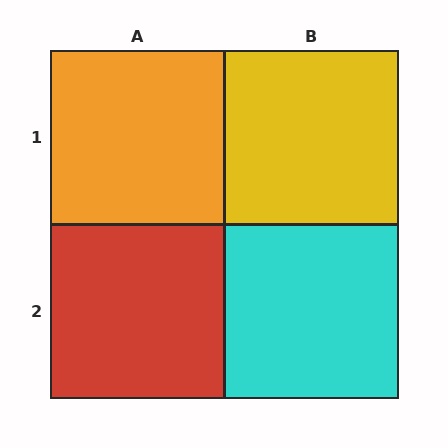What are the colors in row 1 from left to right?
Orange, yellow.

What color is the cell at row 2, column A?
Red.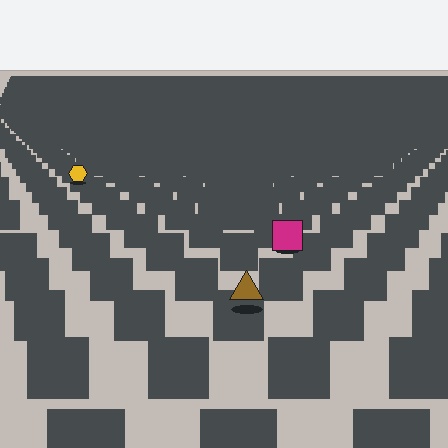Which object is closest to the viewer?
The brown triangle is closest. The texture marks near it are larger and more spread out.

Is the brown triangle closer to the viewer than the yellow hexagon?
Yes. The brown triangle is closer — you can tell from the texture gradient: the ground texture is coarser near it.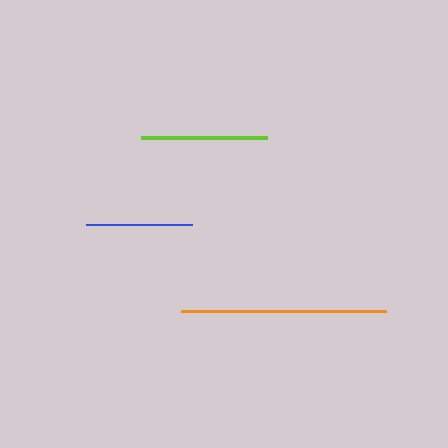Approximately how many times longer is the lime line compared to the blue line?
The lime line is approximately 1.2 times the length of the blue line.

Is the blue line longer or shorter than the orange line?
The orange line is longer than the blue line.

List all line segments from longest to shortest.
From longest to shortest: orange, lime, blue.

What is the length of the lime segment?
The lime segment is approximately 126 pixels long.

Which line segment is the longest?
The orange line is the longest at approximately 205 pixels.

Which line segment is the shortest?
The blue line is the shortest at approximately 106 pixels.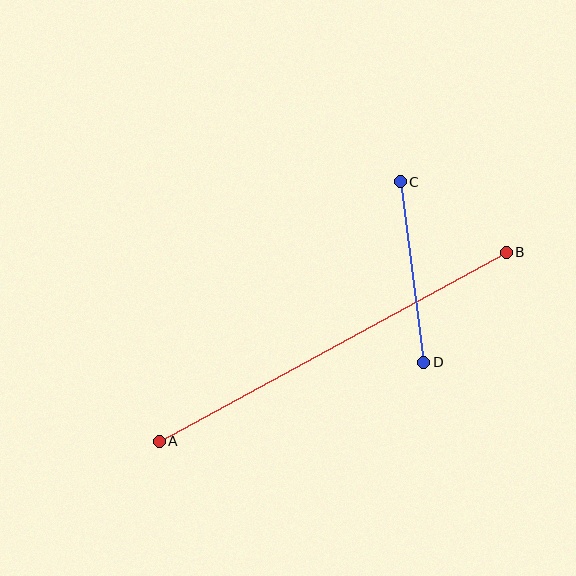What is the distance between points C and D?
The distance is approximately 182 pixels.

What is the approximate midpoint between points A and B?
The midpoint is at approximately (333, 347) pixels.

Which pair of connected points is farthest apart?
Points A and B are farthest apart.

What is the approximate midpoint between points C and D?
The midpoint is at approximately (412, 272) pixels.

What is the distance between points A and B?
The distance is approximately 395 pixels.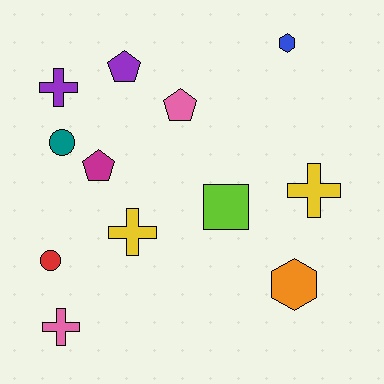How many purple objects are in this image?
There are 2 purple objects.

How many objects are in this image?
There are 12 objects.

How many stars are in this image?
There are no stars.